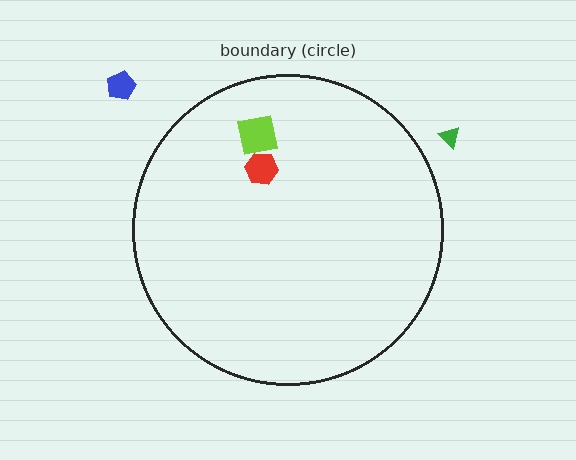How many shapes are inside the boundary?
2 inside, 2 outside.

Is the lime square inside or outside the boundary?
Inside.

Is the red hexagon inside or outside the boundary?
Inside.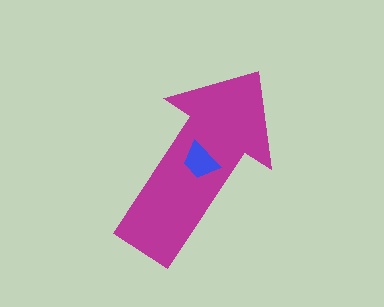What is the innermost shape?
The blue trapezoid.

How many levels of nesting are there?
2.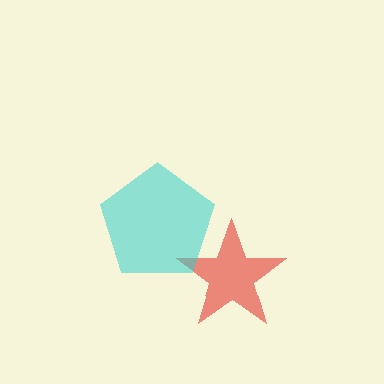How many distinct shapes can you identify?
There are 2 distinct shapes: a red star, a cyan pentagon.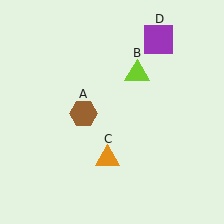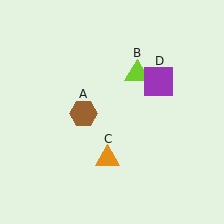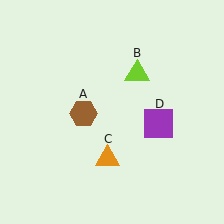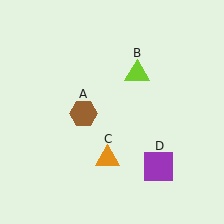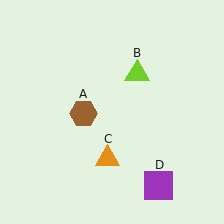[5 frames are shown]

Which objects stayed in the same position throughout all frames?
Brown hexagon (object A) and lime triangle (object B) and orange triangle (object C) remained stationary.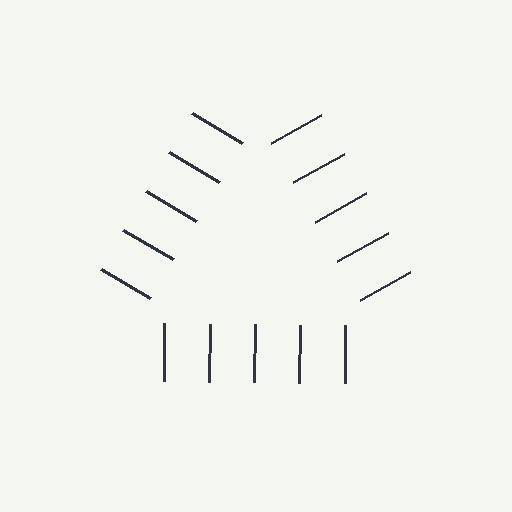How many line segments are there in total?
15 — 5 along each of the 3 edges.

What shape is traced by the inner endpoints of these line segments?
An illusory triangle — the line segments terminate on its edges but no continuous stroke is drawn.